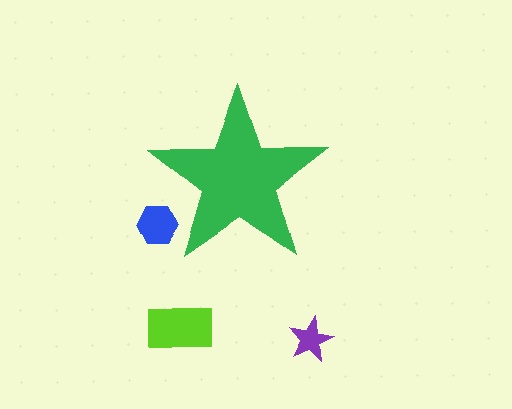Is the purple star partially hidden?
No, the purple star is fully visible.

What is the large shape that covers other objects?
A green star.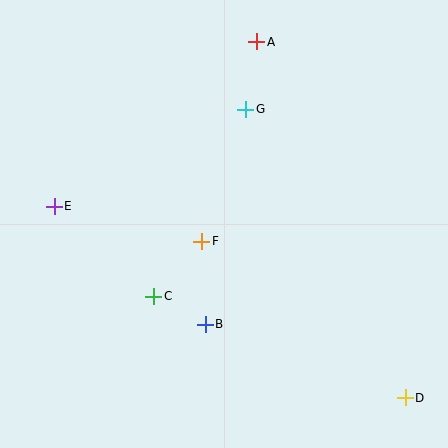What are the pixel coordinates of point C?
Point C is at (154, 296).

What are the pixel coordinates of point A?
Point A is at (257, 42).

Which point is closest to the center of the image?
Point F at (202, 241) is closest to the center.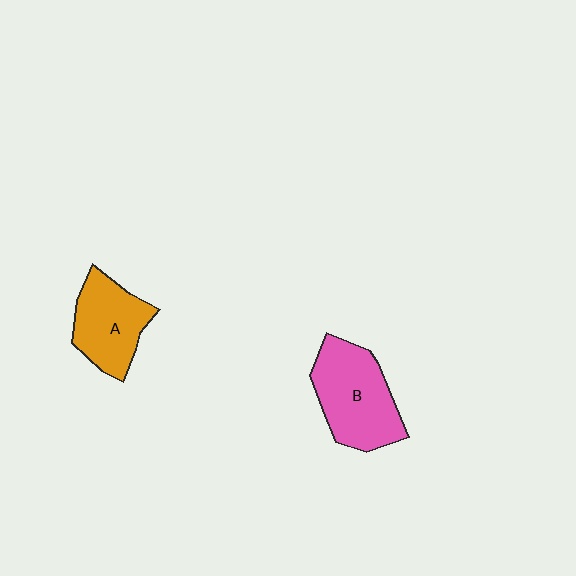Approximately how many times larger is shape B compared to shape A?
Approximately 1.3 times.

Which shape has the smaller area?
Shape A (orange).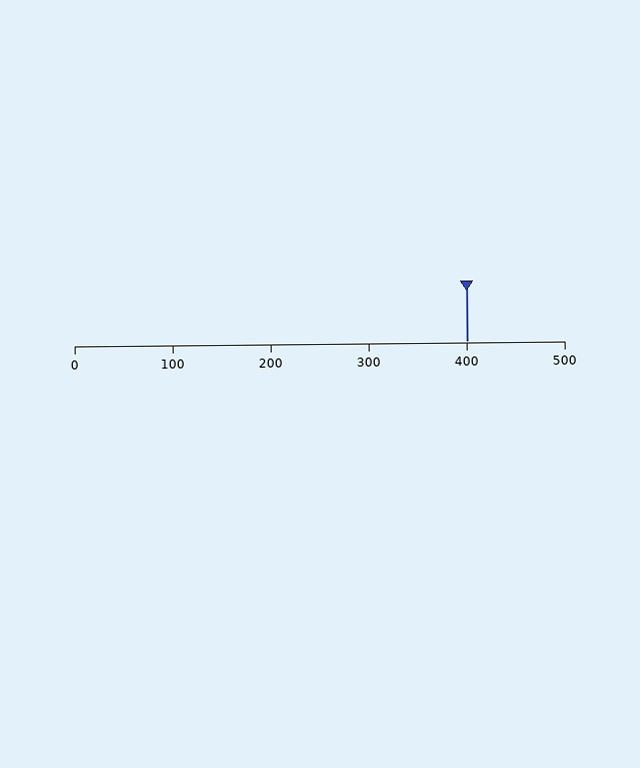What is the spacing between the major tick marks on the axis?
The major ticks are spaced 100 apart.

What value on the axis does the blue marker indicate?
The marker indicates approximately 400.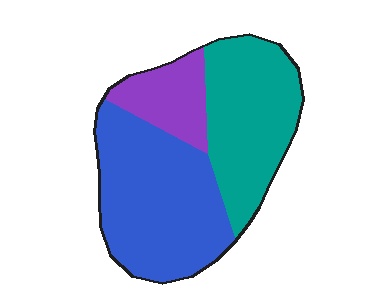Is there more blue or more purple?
Blue.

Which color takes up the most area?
Blue, at roughly 45%.